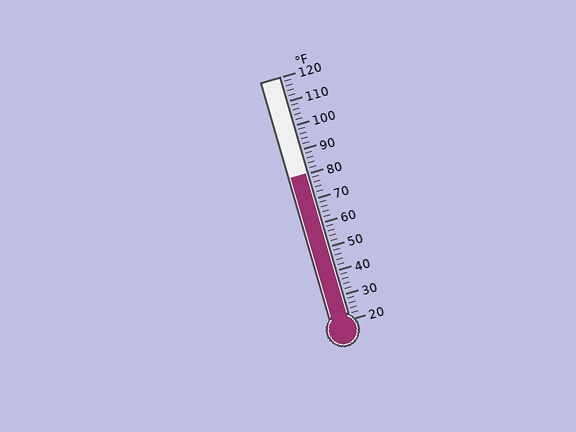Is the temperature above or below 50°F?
The temperature is above 50°F.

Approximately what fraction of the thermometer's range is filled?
The thermometer is filled to approximately 60% of its range.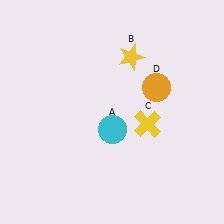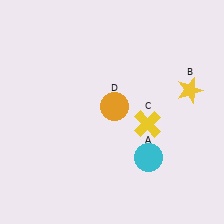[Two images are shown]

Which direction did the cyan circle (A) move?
The cyan circle (A) moved right.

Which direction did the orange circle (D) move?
The orange circle (D) moved left.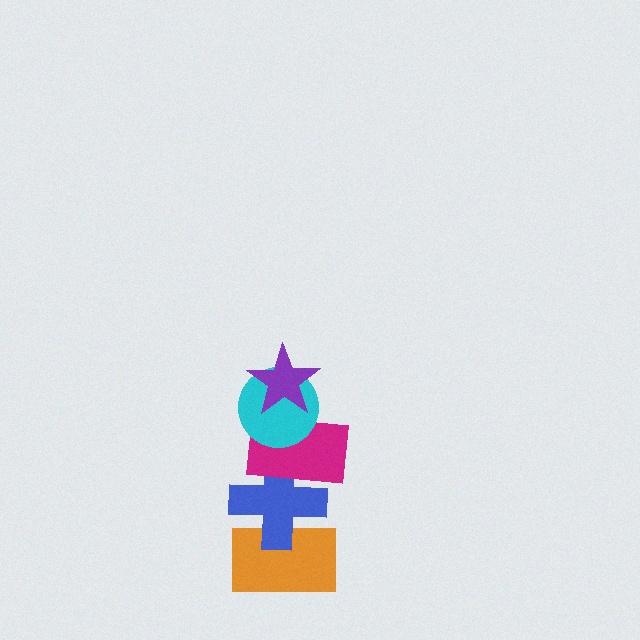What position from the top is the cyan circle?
The cyan circle is 2nd from the top.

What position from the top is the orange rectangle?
The orange rectangle is 5th from the top.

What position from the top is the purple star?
The purple star is 1st from the top.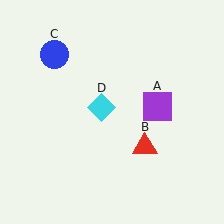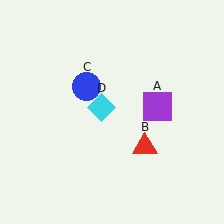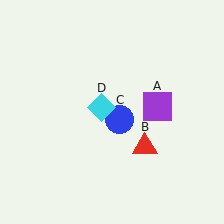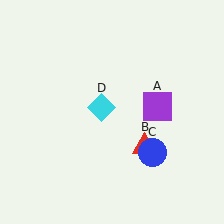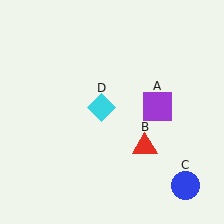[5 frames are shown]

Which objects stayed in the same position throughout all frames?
Purple square (object A) and red triangle (object B) and cyan diamond (object D) remained stationary.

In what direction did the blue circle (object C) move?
The blue circle (object C) moved down and to the right.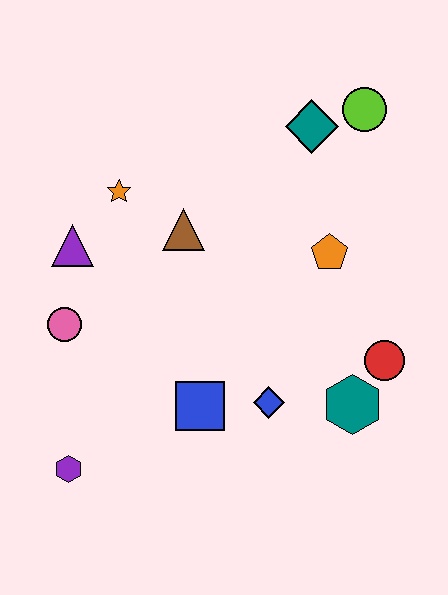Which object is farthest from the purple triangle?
The red circle is farthest from the purple triangle.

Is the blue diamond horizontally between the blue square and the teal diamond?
Yes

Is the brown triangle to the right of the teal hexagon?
No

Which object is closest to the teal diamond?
The lime circle is closest to the teal diamond.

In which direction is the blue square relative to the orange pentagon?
The blue square is below the orange pentagon.